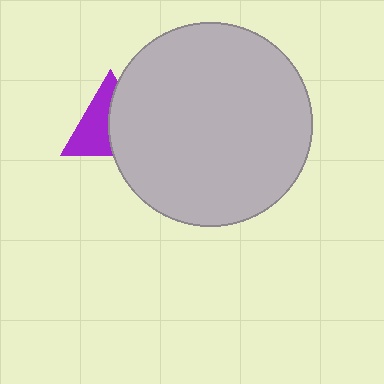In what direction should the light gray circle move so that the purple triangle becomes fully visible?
The light gray circle should move right. That is the shortest direction to clear the overlap and leave the purple triangle fully visible.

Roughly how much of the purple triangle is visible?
About half of it is visible (roughly 51%).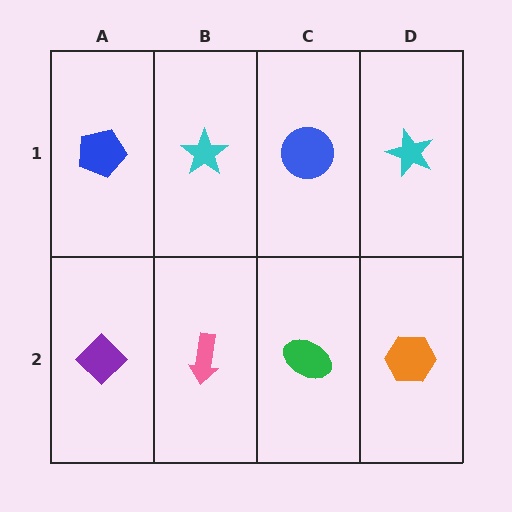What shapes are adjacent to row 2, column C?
A blue circle (row 1, column C), a pink arrow (row 2, column B), an orange hexagon (row 2, column D).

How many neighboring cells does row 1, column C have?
3.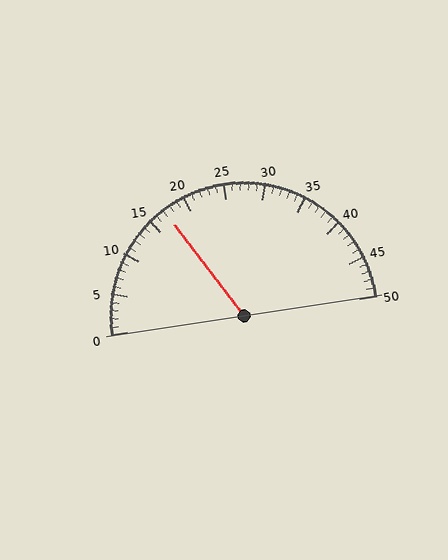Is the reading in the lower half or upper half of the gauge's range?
The reading is in the lower half of the range (0 to 50).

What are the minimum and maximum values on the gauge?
The gauge ranges from 0 to 50.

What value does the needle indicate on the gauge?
The needle indicates approximately 17.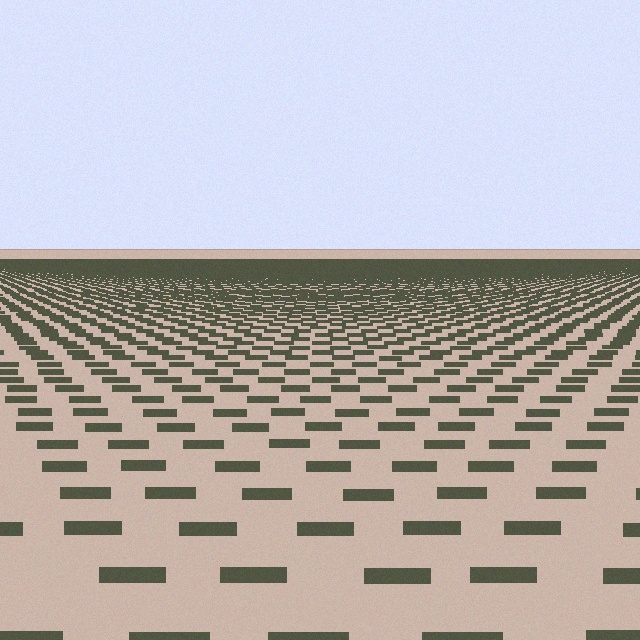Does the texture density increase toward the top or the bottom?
Density increases toward the top.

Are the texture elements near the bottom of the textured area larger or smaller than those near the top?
Larger. Near the bottom, elements are closer to the viewer and appear at a bigger on-screen size.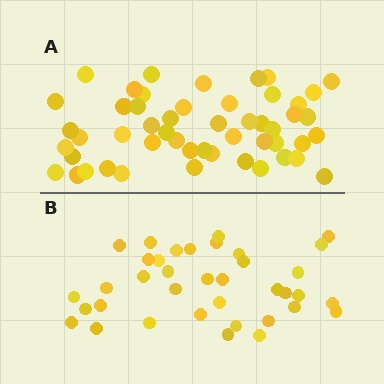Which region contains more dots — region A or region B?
Region A (the top region) has more dots.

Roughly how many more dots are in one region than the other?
Region A has approximately 15 more dots than region B.